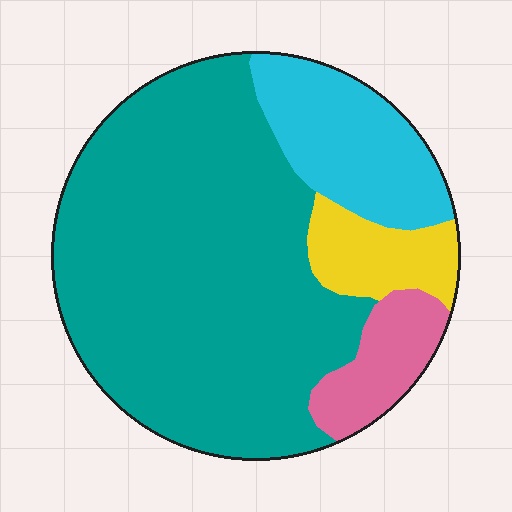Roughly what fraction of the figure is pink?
Pink takes up about one tenth (1/10) of the figure.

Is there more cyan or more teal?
Teal.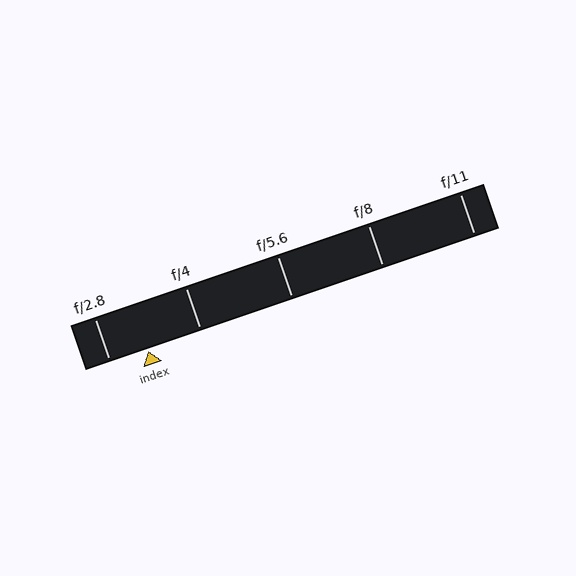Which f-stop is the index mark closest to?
The index mark is closest to f/2.8.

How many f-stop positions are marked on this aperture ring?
There are 5 f-stop positions marked.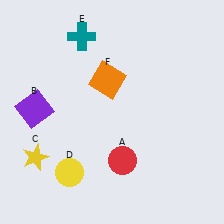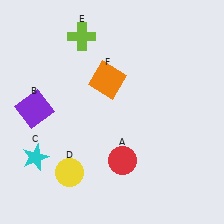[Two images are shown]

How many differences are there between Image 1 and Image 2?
There are 2 differences between the two images.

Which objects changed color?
C changed from yellow to cyan. E changed from teal to lime.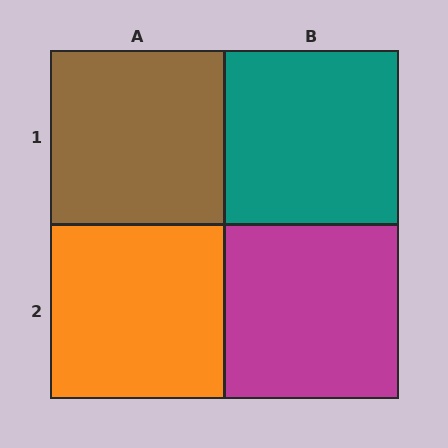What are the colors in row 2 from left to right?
Orange, magenta.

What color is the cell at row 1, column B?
Teal.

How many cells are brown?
1 cell is brown.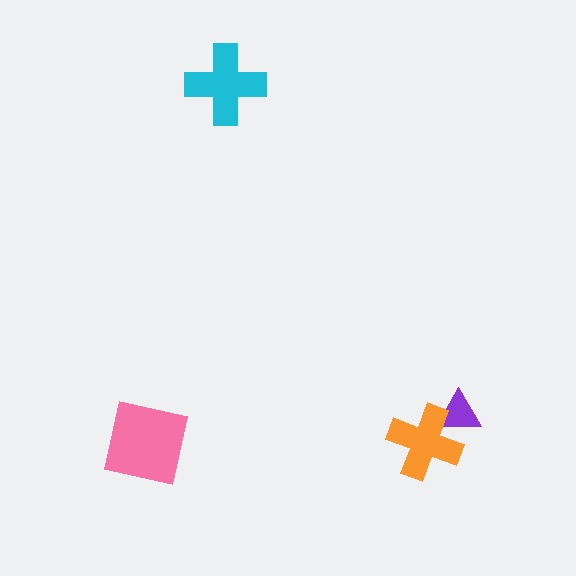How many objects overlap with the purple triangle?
1 object overlaps with the purple triangle.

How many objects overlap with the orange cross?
1 object overlaps with the orange cross.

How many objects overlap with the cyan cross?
0 objects overlap with the cyan cross.